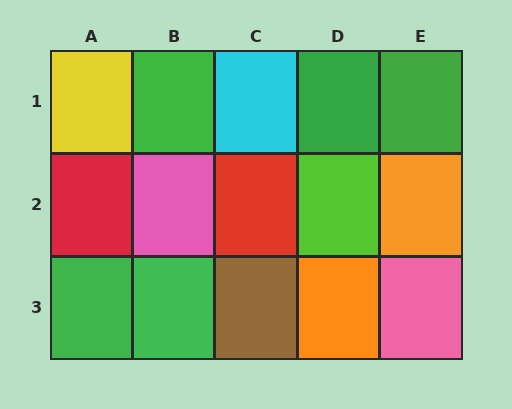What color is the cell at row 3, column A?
Green.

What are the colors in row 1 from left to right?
Yellow, green, cyan, green, green.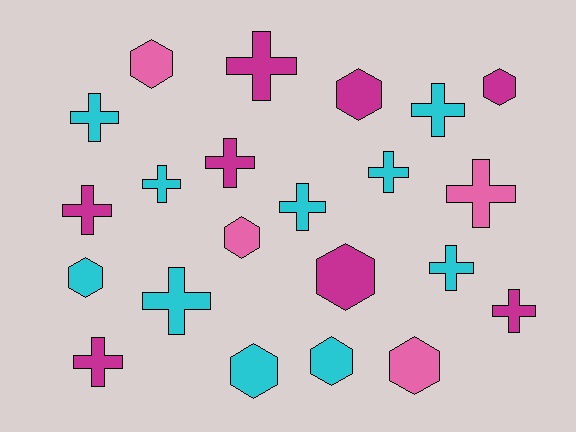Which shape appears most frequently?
Cross, with 13 objects.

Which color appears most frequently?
Cyan, with 10 objects.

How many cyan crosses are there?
There are 7 cyan crosses.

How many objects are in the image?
There are 22 objects.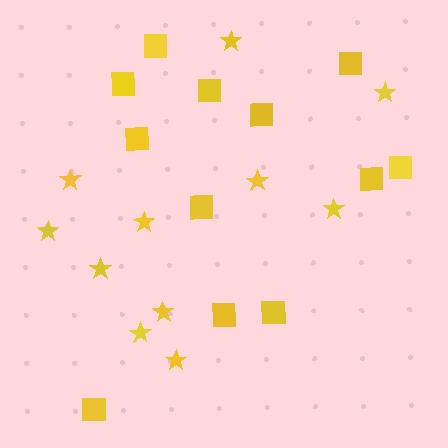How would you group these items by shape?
There are 2 groups: one group of stars (11) and one group of squares (12).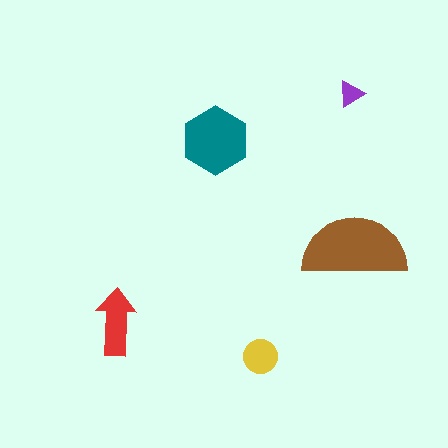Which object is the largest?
The brown semicircle.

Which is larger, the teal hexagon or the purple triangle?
The teal hexagon.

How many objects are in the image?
There are 5 objects in the image.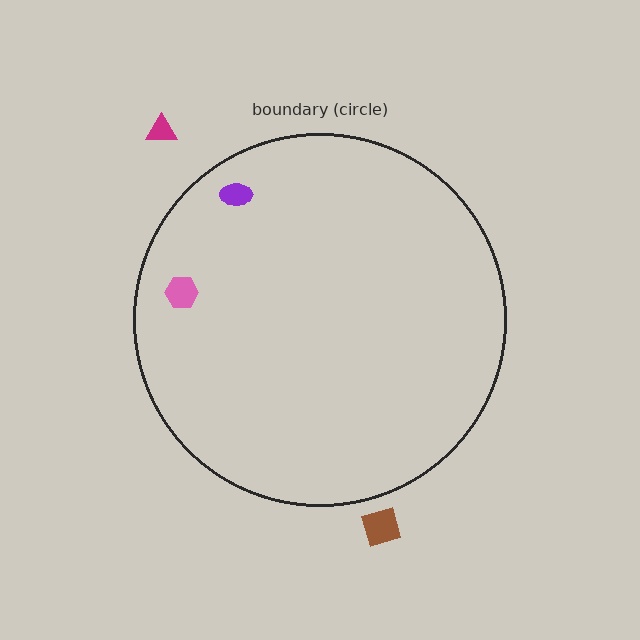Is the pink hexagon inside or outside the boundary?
Inside.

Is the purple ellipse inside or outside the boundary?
Inside.